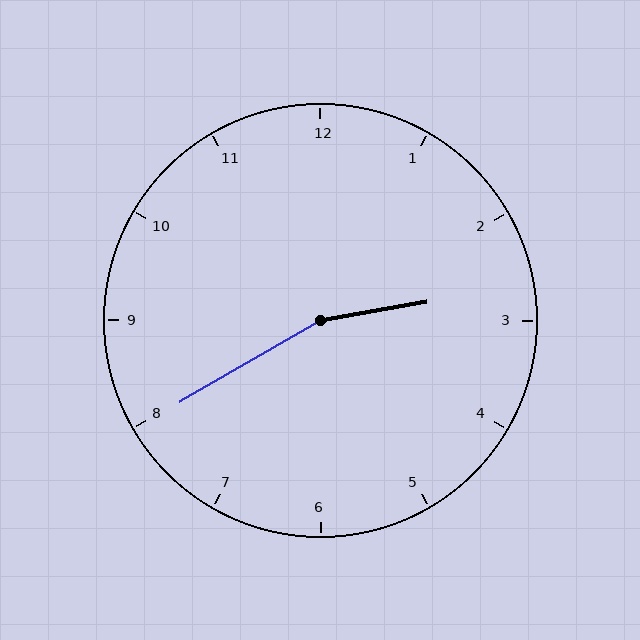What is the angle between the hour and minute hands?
Approximately 160 degrees.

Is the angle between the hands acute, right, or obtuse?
It is obtuse.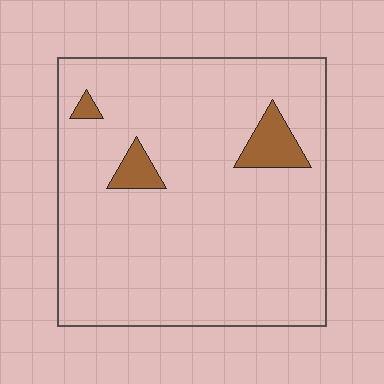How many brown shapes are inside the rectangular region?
3.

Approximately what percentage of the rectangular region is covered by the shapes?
Approximately 5%.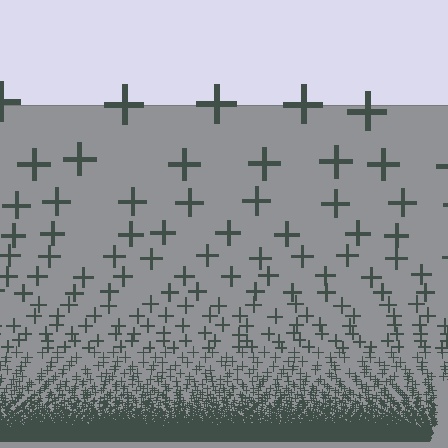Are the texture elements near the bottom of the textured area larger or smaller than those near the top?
Smaller. The gradient is inverted — elements near the bottom are smaller and denser.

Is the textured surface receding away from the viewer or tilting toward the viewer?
The surface appears to tilt toward the viewer. Texture elements get larger and sparser toward the top.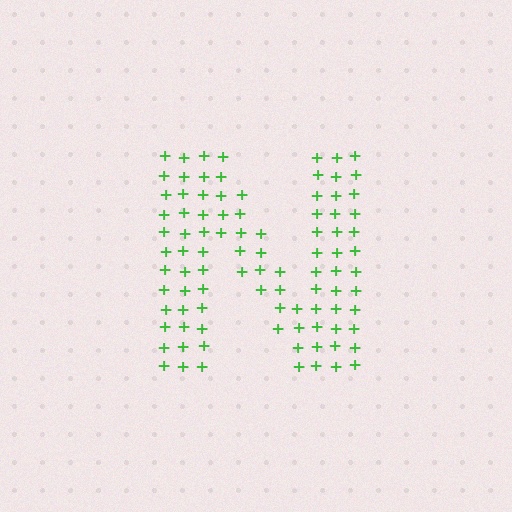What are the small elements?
The small elements are plus signs.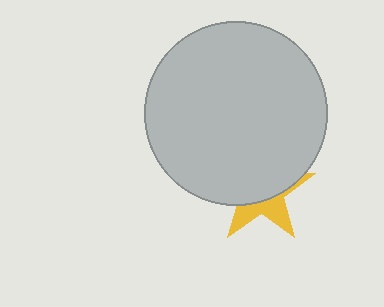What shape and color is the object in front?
The object in front is a light gray circle.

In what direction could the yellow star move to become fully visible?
The yellow star could move down. That would shift it out from behind the light gray circle entirely.